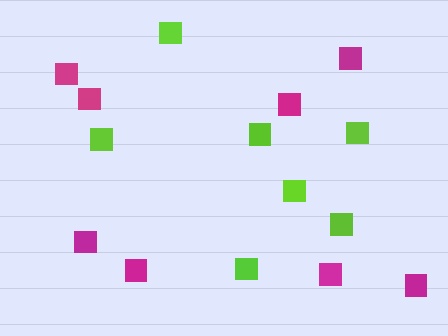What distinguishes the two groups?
There are 2 groups: one group of lime squares (7) and one group of magenta squares (8).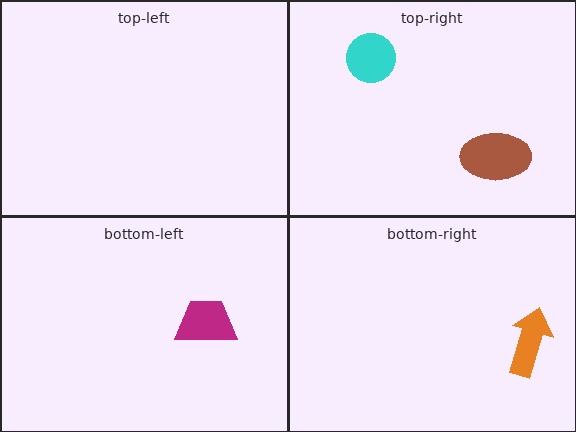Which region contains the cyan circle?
The top-right region.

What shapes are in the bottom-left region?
The magenta trapezoid.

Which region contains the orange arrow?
The bottom-right region.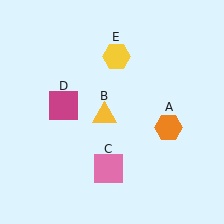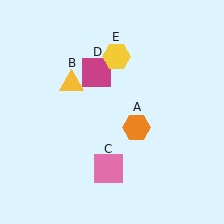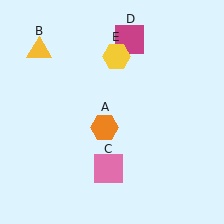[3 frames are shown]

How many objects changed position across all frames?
3 objects changed position: orange hexagon (object A), yellow triangle (object B), magenta square (object D).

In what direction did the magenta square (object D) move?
The magenta square (object D) moved up and to the right.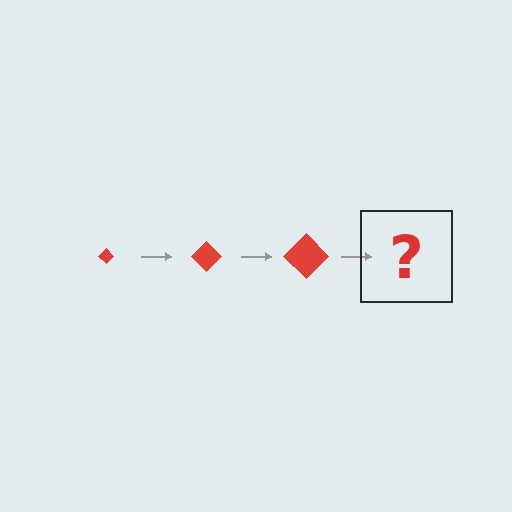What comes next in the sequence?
The next element should be a red diamond, larger than the previous one.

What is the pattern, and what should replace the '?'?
The pattern is that the diamond gets progressively larger each step. The '?' should be a red diamond, larger than the previous one.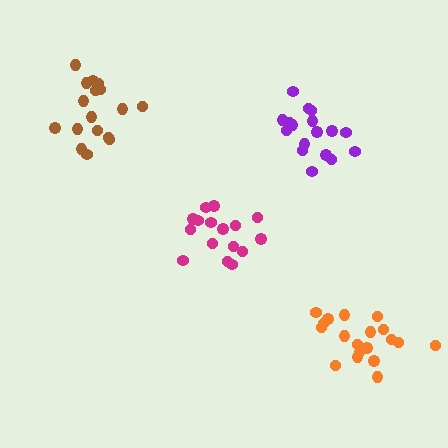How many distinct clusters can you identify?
There are 4 distinct clusters.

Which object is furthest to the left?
The brown cluster is leftmost.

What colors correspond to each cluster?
The clusters are colored: magenta, purple, brown, orange.